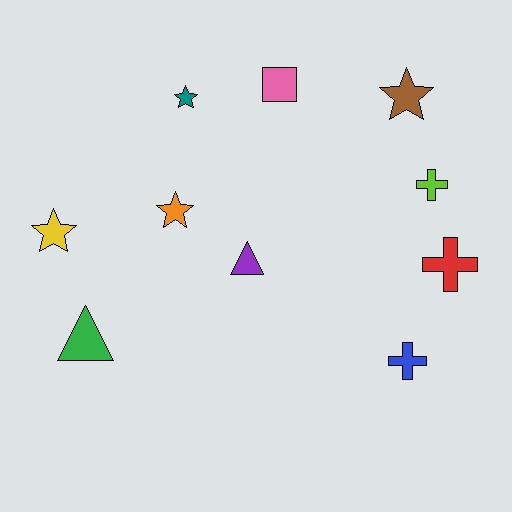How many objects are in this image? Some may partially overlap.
There are 10 objects.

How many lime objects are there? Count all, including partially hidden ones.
There is 1 lime object.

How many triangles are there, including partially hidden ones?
There are 2 triangles.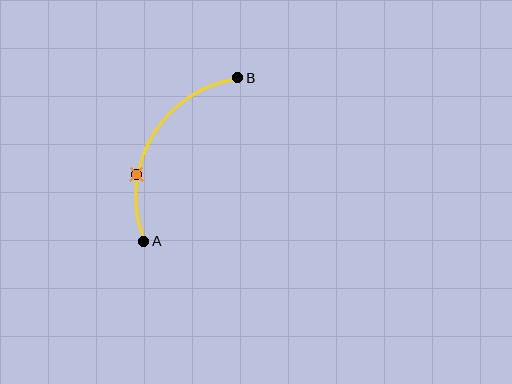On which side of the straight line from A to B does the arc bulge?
The arc bulges to the left of the straight line connecting A and B.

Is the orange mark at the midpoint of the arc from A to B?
No. The orange mark lies on the arc but is closer to endpoint A. The arc midpoint would be at the point on the curve equidistant along the arc from both A and B.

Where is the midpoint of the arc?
The arc midpoint is the point on the curve farthest from the straight line joining A and B. It sits to the left of that line.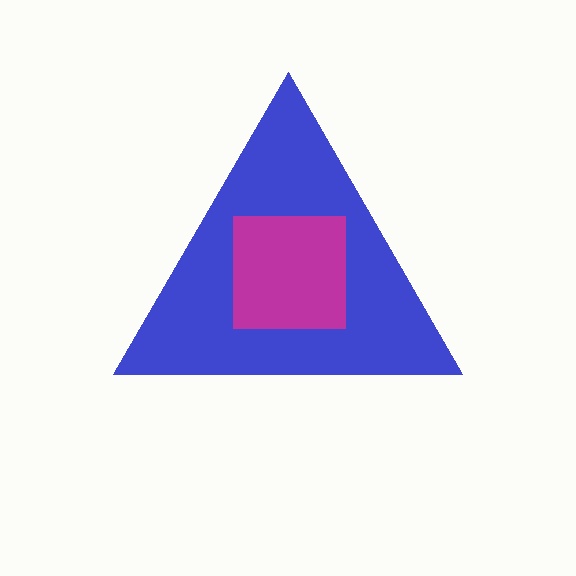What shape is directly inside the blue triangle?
The magenta square.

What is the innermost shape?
The magenta square.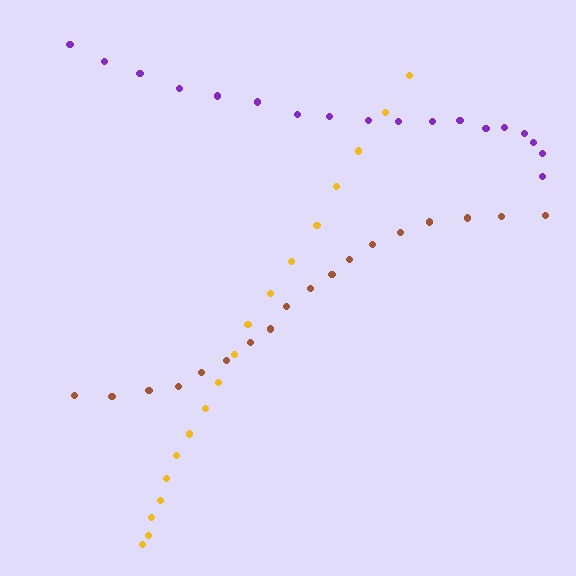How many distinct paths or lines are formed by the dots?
There are 3 distinct paths.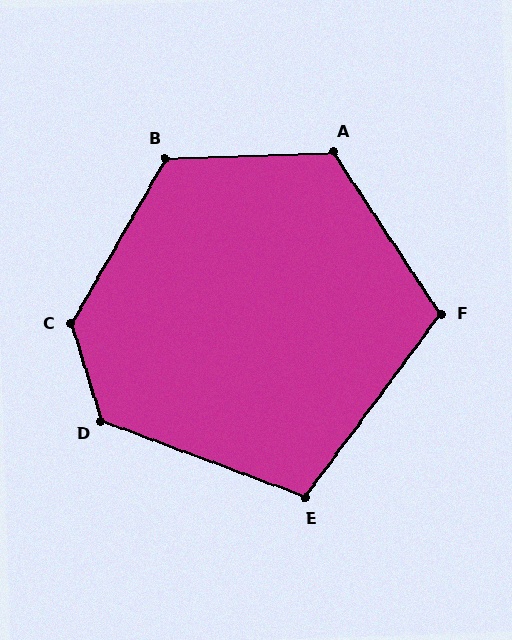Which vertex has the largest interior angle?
C, at approximately 133 degrees.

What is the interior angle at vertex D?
Approximately 128 degrees (obtuse).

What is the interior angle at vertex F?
Approximately 110 degrees (obtuse).